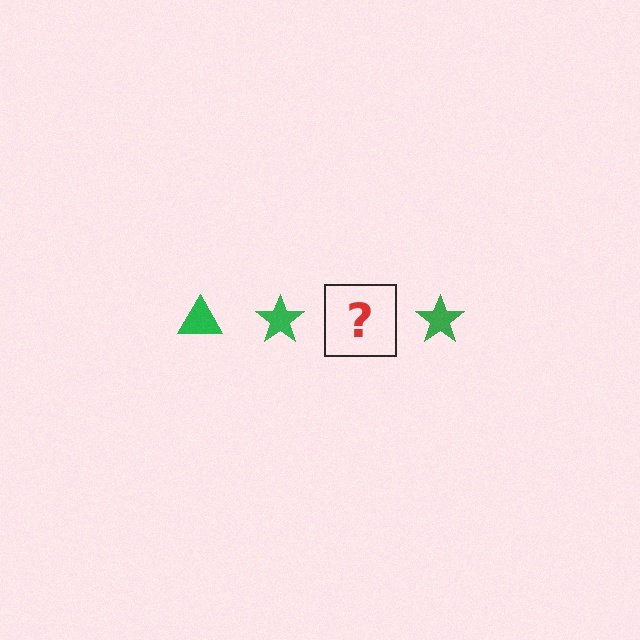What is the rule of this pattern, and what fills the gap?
The rule is that the pattern cycles through triangle, star shapes in green. The gap should be filled with a green triangle.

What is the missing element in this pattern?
The missing element is a green triangle.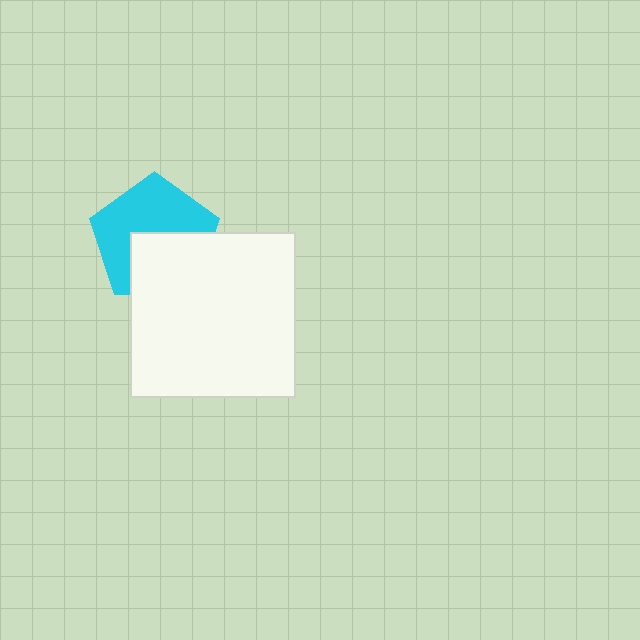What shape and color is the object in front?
The object in front is a white square.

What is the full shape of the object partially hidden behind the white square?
The partially hidden object is a cyan pentagon.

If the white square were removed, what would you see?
You would see the complete cyan pentagon.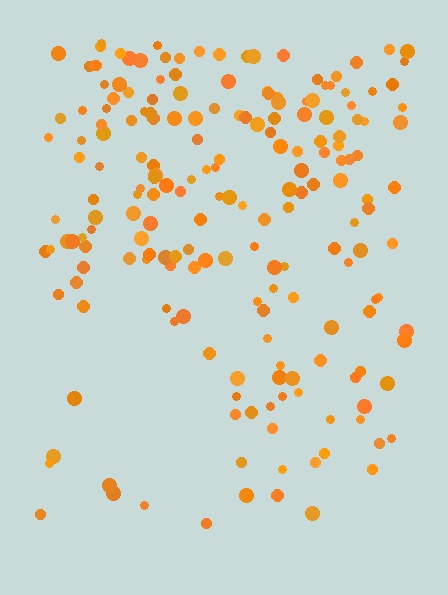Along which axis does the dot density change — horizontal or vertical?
Vertical.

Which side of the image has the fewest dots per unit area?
The bottom.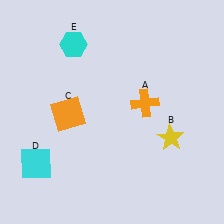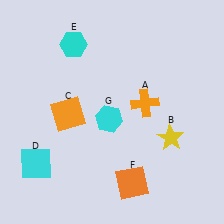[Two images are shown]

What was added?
An orange square (F), a cyan hexagon (G) were added in Image 2.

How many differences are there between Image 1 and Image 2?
There are 2 differences between the two images.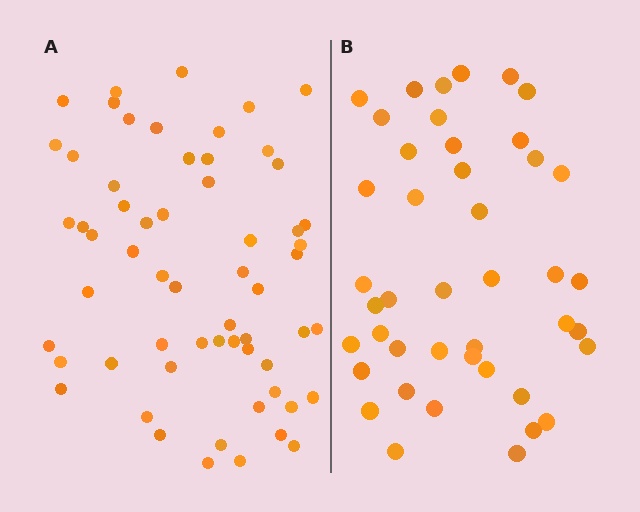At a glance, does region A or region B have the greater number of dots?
Region A (the left region) has more dots.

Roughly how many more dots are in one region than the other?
Region A has approximately 15 more dots than region B.